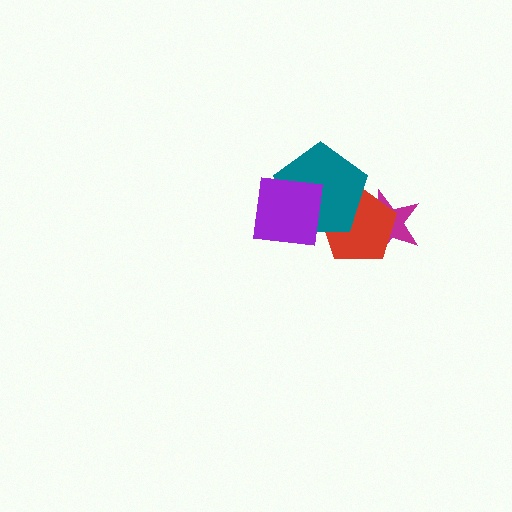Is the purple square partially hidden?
No, no other shape covers it.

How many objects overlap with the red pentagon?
3 objects overlap with the red pentagon.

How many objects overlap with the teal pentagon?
3 objects overlap with the teal pentagon.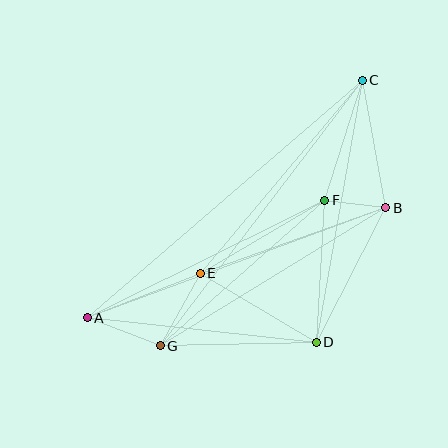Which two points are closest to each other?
Points B and F are closest to each other.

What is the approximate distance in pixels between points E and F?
The distance between E and F is approximately 144 pixels.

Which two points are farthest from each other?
Points A and C are farthest from each other.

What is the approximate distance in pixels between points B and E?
The distance between B and E is approximately 196 pixels.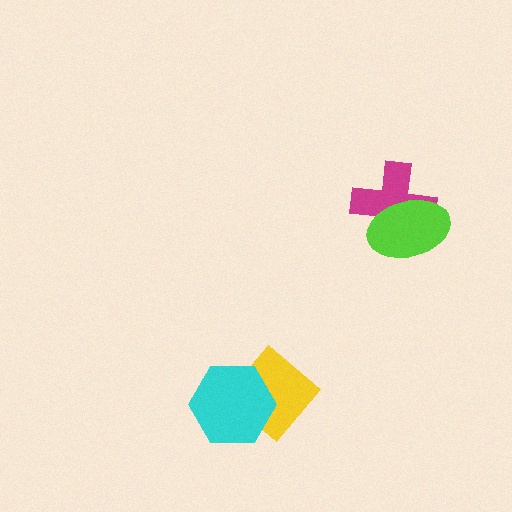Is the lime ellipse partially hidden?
No, no other shape covers it.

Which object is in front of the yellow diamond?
The cyan hexagon is in front of the yellow diamond.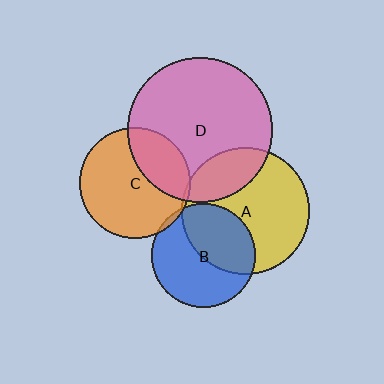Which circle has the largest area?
Circle D (pink).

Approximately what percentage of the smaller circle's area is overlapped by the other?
Approximately 5%.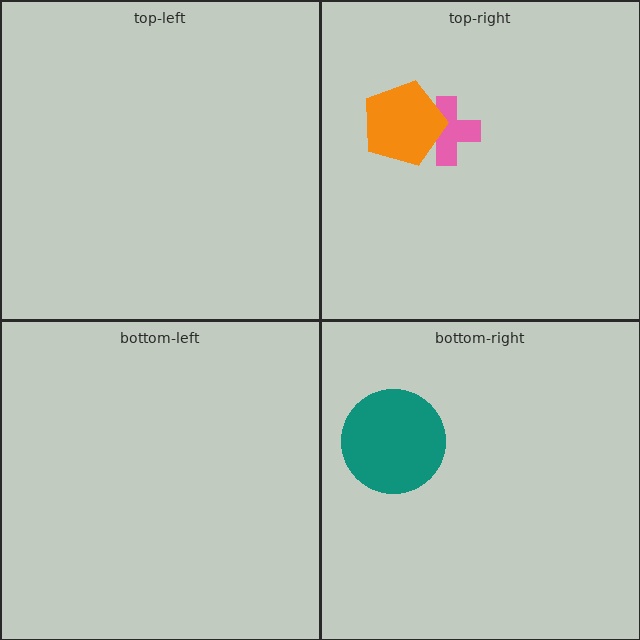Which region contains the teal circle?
The bottom-right region.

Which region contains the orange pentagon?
The top-right region.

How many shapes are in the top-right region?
2.